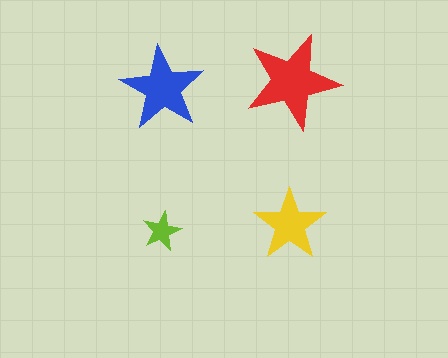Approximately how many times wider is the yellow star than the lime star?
About 2 times wider.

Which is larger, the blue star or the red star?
The red one.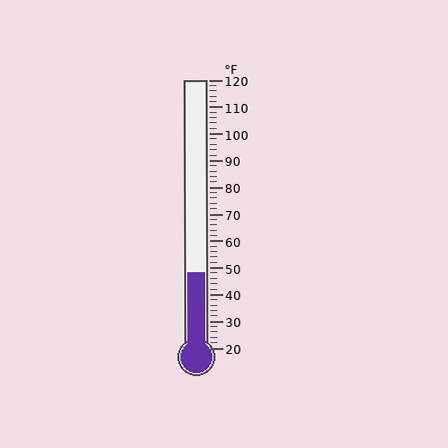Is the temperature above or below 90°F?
The temperature is below 90°F.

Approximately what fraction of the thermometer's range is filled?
The thermometer is filled to approximately 30% of its range.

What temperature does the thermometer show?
The thermometer shows approximately 48°F.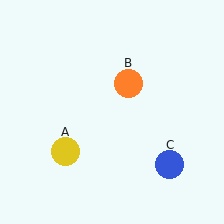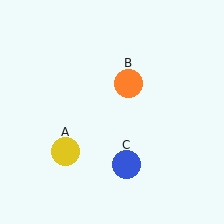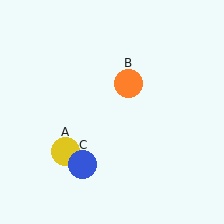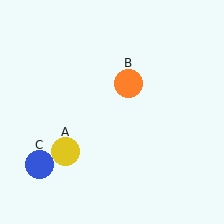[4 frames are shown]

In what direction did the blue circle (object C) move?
The blue circle (object C) moved left.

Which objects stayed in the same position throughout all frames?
Yellow circle (object A) and orange circle (object B) remained stationary.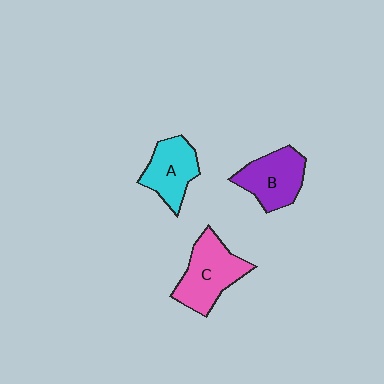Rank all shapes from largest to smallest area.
From largest to smallest: C (pink), B (purple), A (cyan).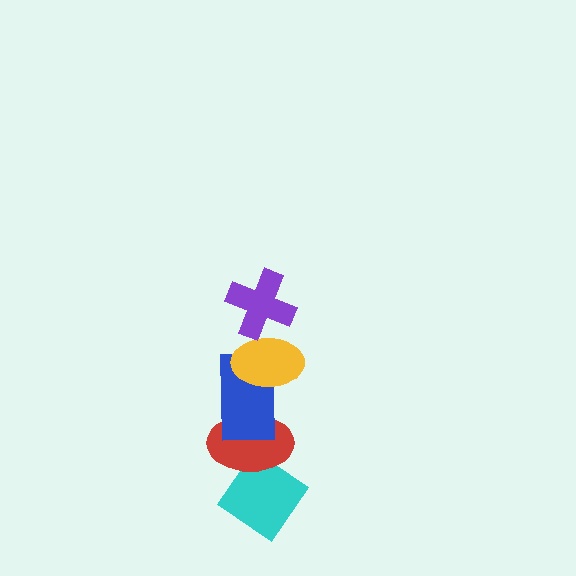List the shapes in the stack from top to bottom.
From top to bottom: the purple cross, the yellow ellipse, the blue rectangle, the red ellipse, the cyan diamond.